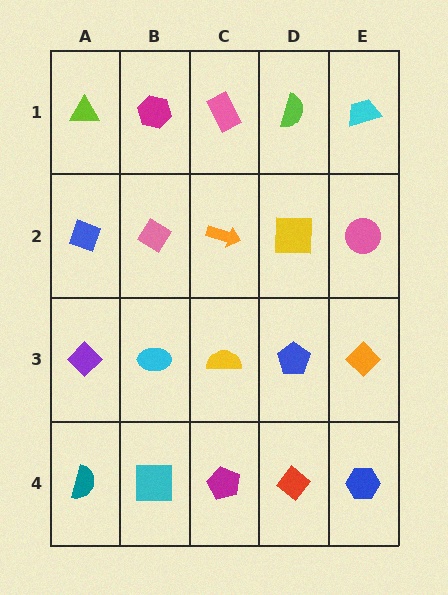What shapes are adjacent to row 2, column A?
A lime triangle (row 1, column A), a purple diamond (row 3, column A), a pink diamond (row 2, column B).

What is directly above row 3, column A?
A blue diamond.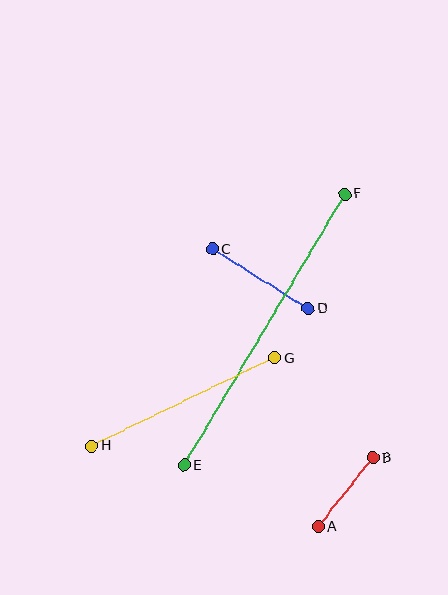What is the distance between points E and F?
The distance is approximately 316 pixels.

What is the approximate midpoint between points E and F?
The midpoint is at approximately (264, 330) pixels.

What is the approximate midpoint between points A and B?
The midpoint is at approximately (345, 492) pixels.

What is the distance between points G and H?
The distance is approximately 203 pixels.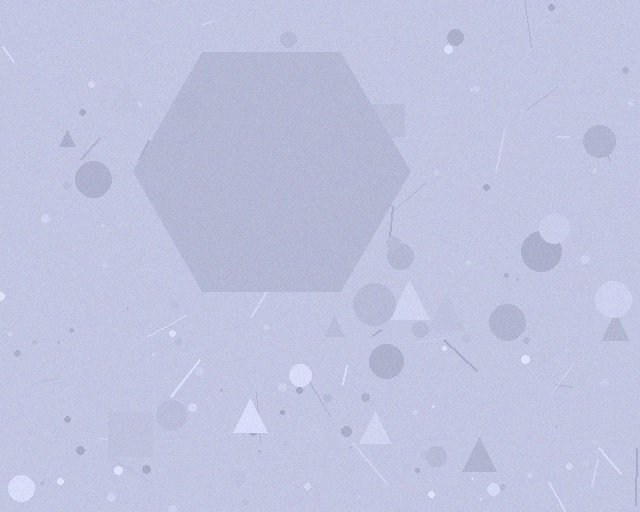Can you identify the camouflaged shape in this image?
The camouflaged shape is a hexagon.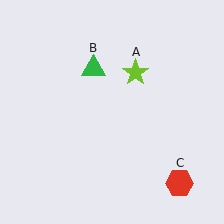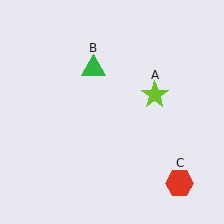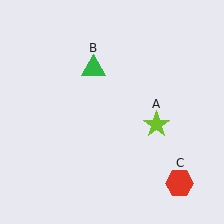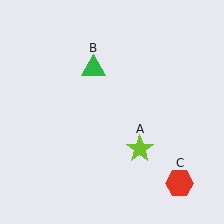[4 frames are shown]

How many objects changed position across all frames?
1 object changed position: lime star (object A).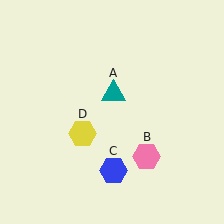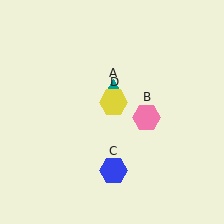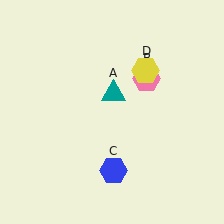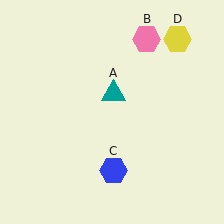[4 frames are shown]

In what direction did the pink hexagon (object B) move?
The pink hexagon (object B) moved up.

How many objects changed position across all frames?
2 objects changed position: pink hexagon (object B), yellow hexagon (object D).